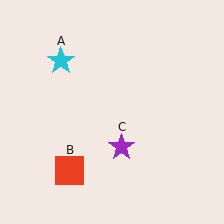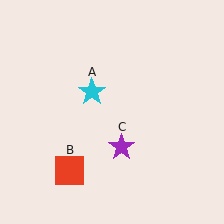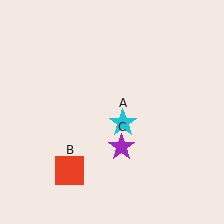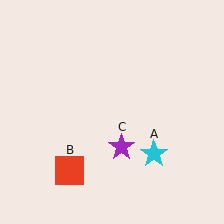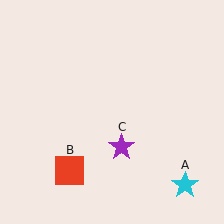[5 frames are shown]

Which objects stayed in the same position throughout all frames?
Red square (object B) and purple star (object C) remained stationary.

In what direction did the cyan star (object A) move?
The cyan star (object A) moved down and to the right.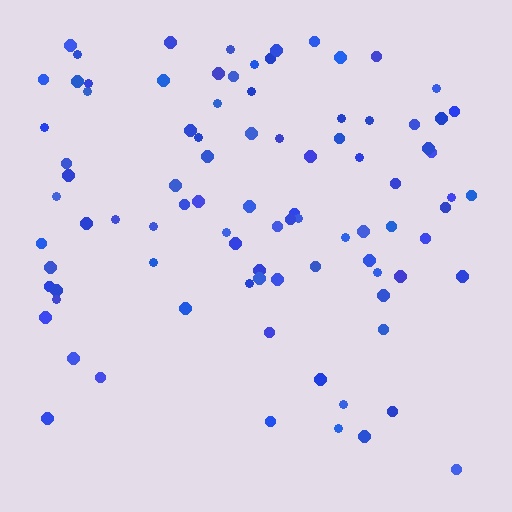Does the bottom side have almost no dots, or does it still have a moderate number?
Still a moderate number, just noticeably fewer than the top.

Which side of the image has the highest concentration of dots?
The top.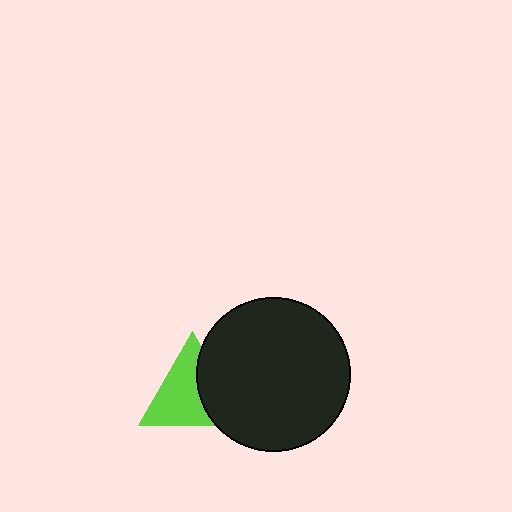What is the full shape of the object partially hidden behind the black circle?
The partially hidden object is a lime triangle.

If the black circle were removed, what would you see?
You would see the complete lime triangle.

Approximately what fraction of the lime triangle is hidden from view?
Roughly 36% of the lime triangle is hidden behind the black circle.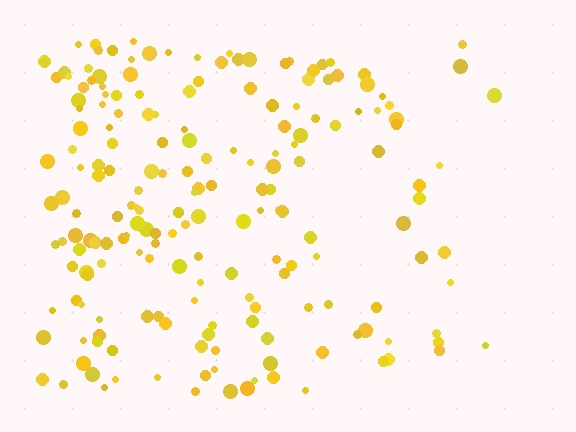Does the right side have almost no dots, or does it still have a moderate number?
Still a moderate number, just noticeably fewer than the left.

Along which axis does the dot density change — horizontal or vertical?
Horizontal.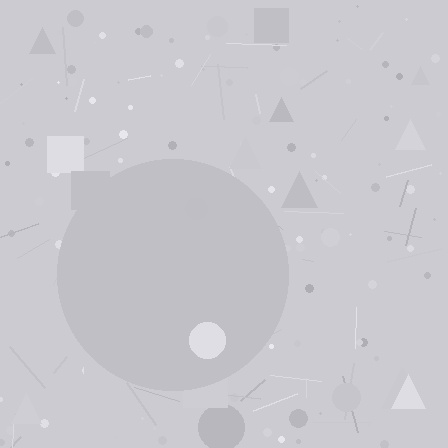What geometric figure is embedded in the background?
A circle is embedded in the background.